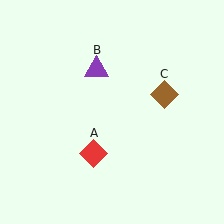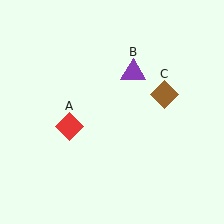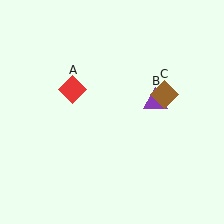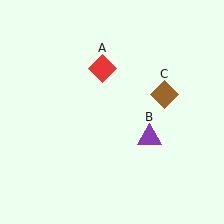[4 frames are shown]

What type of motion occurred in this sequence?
The red diamond (object A), purple triangle (object B) rotated clockwise around the center of the scene.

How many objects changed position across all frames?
2 objects changed position: red diamond (object A), purple triangle (object B).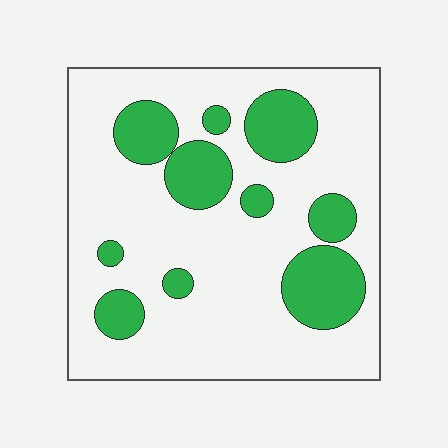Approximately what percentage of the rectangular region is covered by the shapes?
Approximately 25%.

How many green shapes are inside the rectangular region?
10.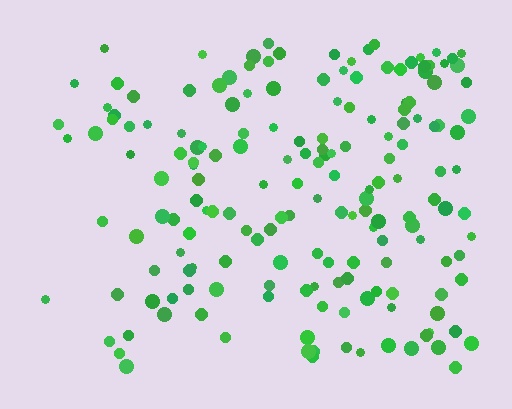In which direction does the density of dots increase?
From left to right, with the right side densest.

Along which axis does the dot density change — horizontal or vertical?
Horizontal.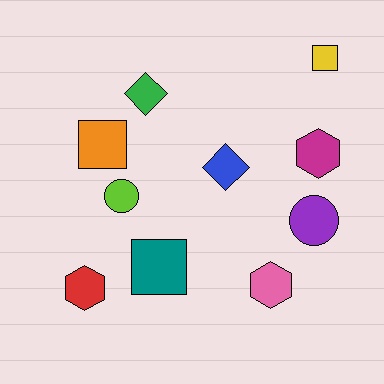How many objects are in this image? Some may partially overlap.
There are 10 objects.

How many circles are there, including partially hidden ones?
There are 2 circles.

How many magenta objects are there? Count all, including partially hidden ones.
There is 1 magenta object.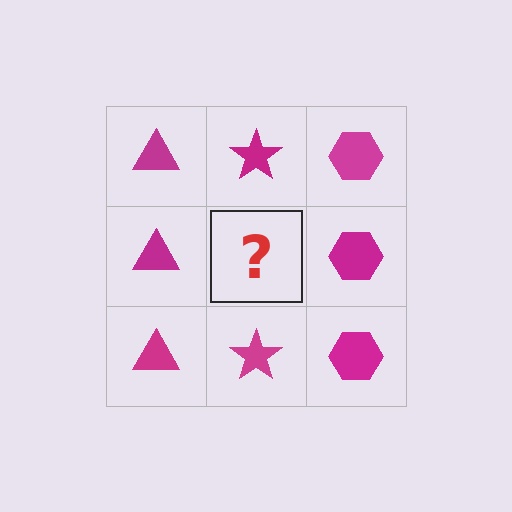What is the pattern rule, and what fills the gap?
The rule is that each column has a consistent shape. The gap should be filled with a magenta star.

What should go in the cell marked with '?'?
The missing cell should contain a magenta star.